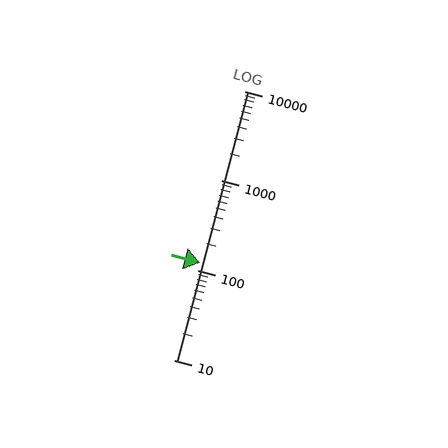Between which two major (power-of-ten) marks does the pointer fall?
The pointer is between 100 and 1000.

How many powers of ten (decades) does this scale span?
The scale spans 3 decades, from 10 to 10000.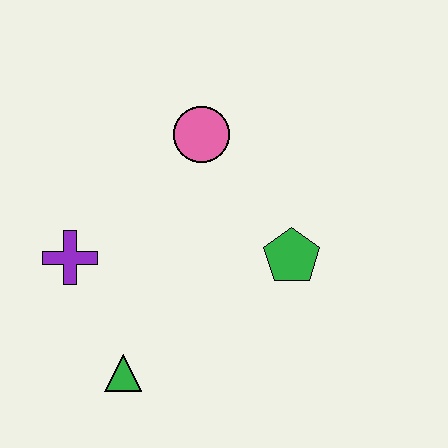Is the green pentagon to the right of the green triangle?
Yes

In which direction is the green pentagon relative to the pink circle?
The green pentagon is below the pink circle.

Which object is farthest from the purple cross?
The green pentagon is farthest from the purple cross.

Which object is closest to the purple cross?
The green triangle is closest to the purple cross.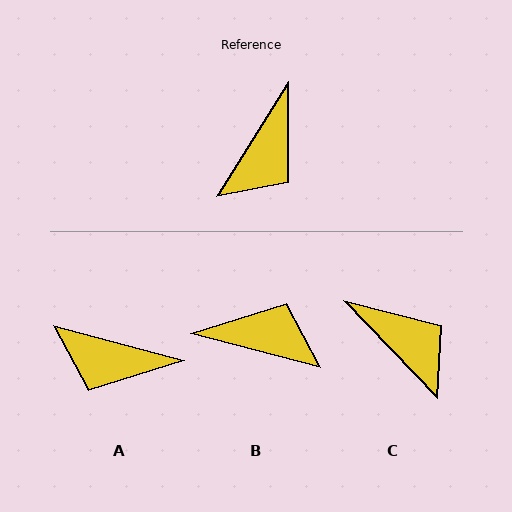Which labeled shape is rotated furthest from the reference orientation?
B, about 107 degrees away.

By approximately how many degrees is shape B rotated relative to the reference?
Approximately 107 degrees counter-clockwise.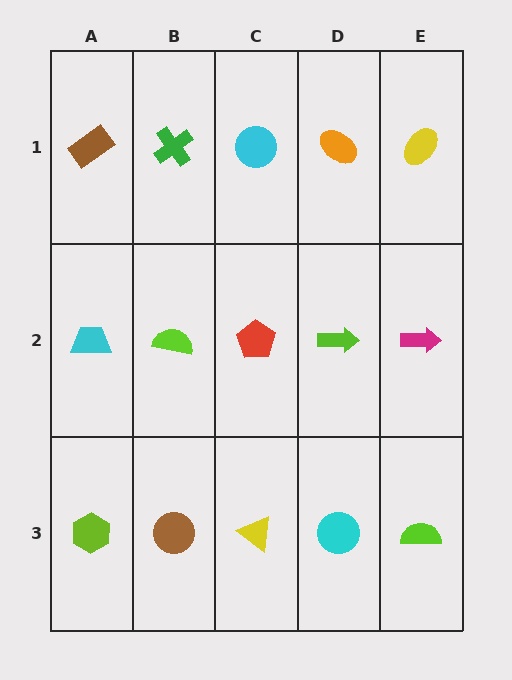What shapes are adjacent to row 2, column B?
A green cross (row 1, column B), a brown circle (row 3, column B), a cyan trapezoid (row 2, column A), a red pentagon (row 2, column C).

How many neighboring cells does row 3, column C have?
3.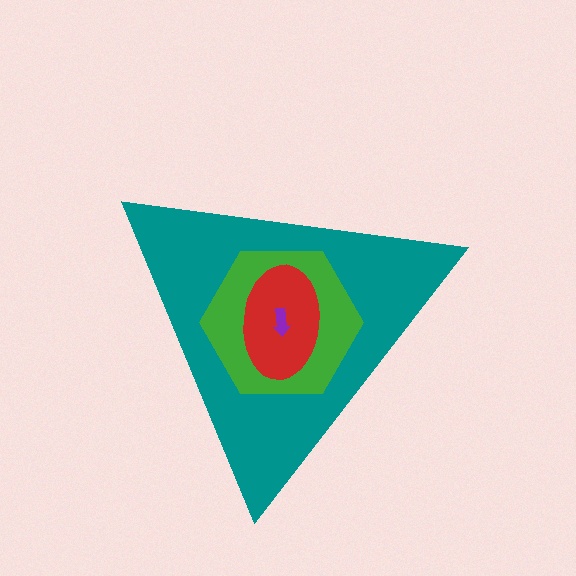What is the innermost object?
The purple arrow.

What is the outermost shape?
The teal triangle.